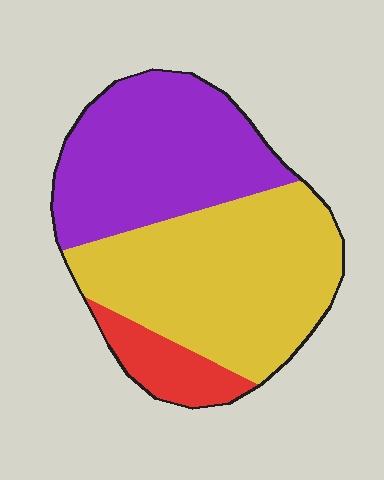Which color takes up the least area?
Red, at roughly 10%.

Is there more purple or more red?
Purple.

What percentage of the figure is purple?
Purple covers roughly 40% of the figure.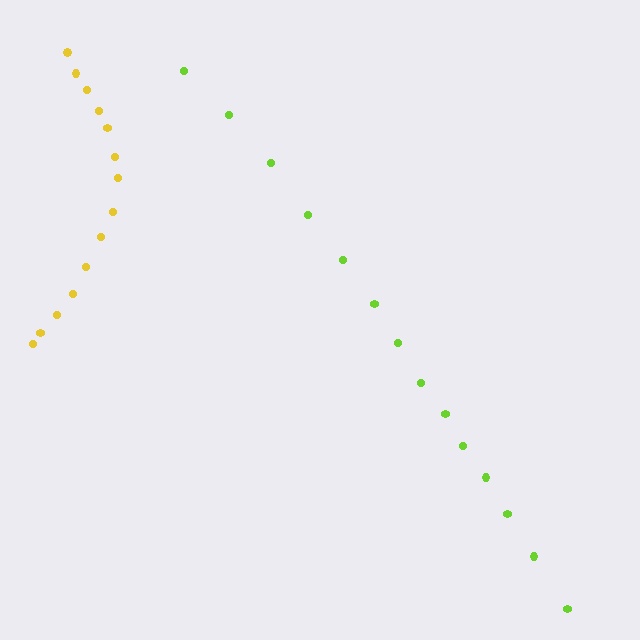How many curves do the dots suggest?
There are 2 distinct paths.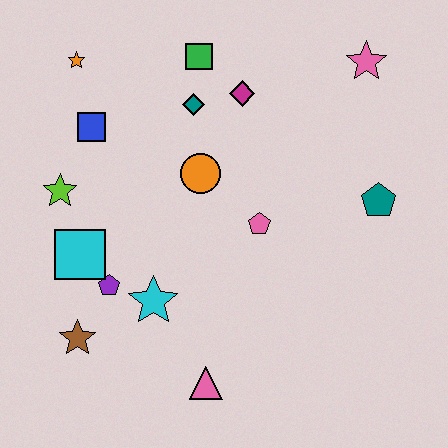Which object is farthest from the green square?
The pink triangle is farthest from the green square.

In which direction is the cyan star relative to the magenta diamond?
The cyan star is below the magenta diamond.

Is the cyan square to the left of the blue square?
Yes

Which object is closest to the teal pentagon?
The pink pentagon is closest to the teal pentagon.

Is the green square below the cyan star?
No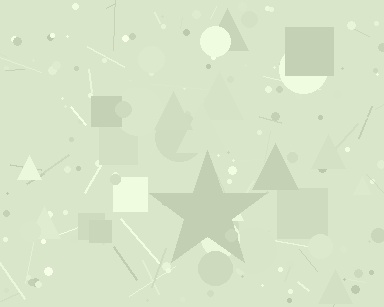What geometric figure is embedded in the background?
A star is embedded in the background.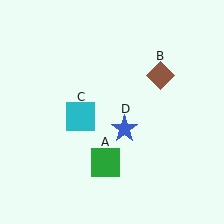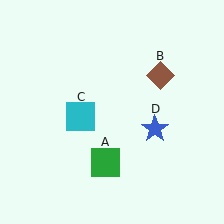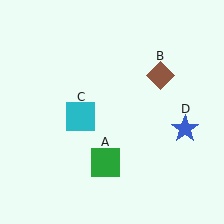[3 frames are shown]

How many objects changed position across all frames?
1 object changed position: blue star (object D).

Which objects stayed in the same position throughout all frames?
Green square (object A) and brown diamond (object B) and cyan square (object C) remained stationary.